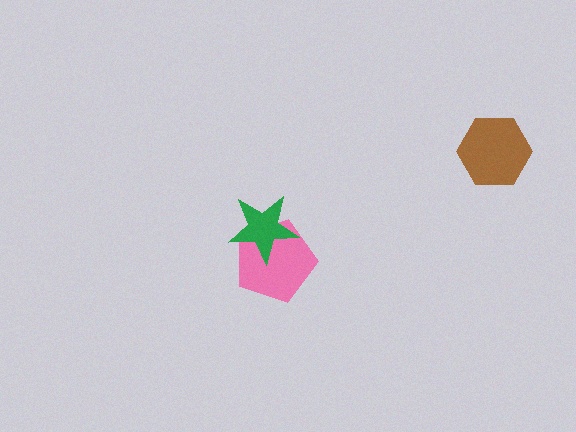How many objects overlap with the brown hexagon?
0 objects overlap with the brown hexagon.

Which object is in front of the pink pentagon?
The green star is in front of the pink pentagon.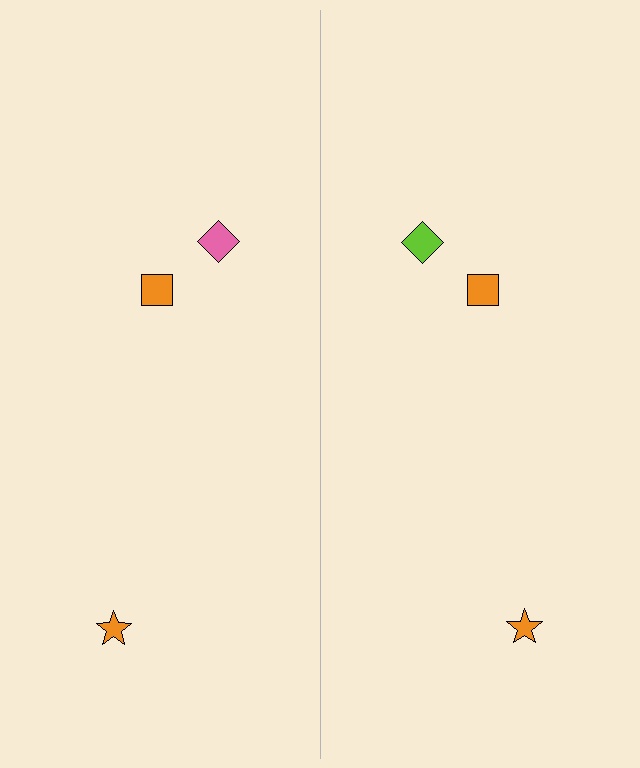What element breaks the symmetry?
The lime diamond on the right side breaks the symmetry — its mirror counterpart is pink.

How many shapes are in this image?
There are 6 shapes in this image.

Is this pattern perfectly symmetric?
No, the pattern is not perfectly symmetric. The lime diamond on the right side breaks the symmetry — its mirror counterpart is pink.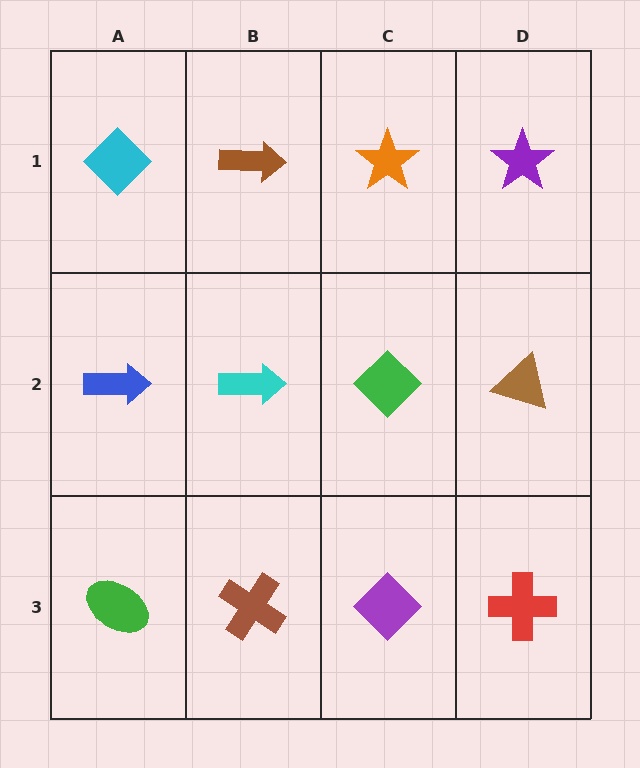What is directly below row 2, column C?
A purple diamond.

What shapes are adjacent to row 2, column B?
A brown arrow (row 1, column B), a brown cross (row 3, column B), a blue arrow (row 2, column A), a green diamond (row 2, column C).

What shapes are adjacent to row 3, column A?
A blue arrow (row 2, column A), a brown cross (row 3, column B).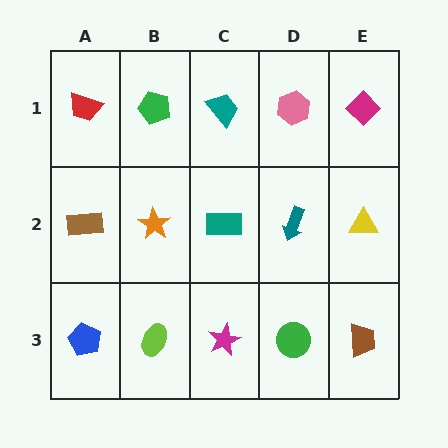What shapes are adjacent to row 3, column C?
A teal rectangle (row 2, column C), a lime ellipse (row 3, column B), a green circle (row 3, column D).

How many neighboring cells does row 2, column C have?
4.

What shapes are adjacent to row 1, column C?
A teal rectangle (row 2, column C), a green pentagon (row 1, column B), a pink hexagon (row 1, column D).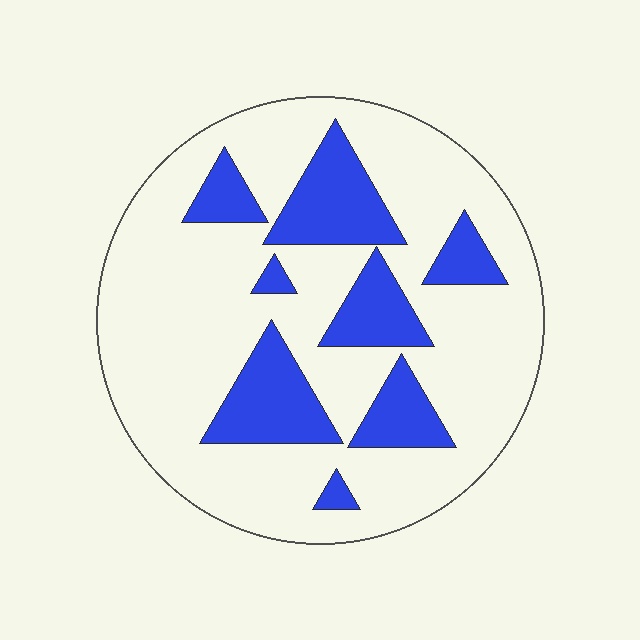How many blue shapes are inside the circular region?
8.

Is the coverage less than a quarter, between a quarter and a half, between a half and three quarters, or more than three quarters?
Less than a quarter.